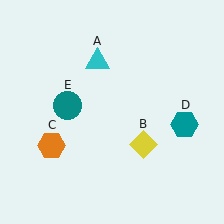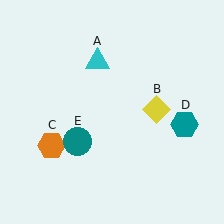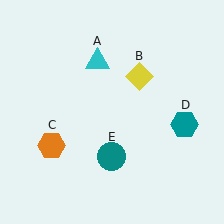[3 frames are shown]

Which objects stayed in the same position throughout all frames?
Cyan triangle (object A) and orange hexagon (object C) and teal hexagon (object D) remained stationary.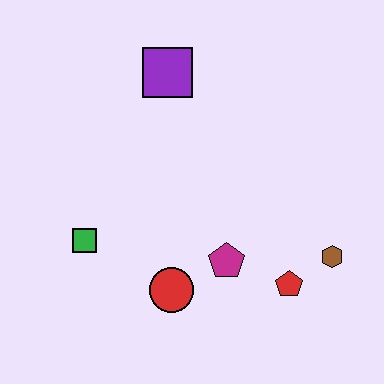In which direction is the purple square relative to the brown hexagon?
The purple square is above the brown hexagon.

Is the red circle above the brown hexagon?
No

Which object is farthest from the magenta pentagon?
The purple square is farthest from the magenta pentagon.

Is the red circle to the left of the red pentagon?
Yes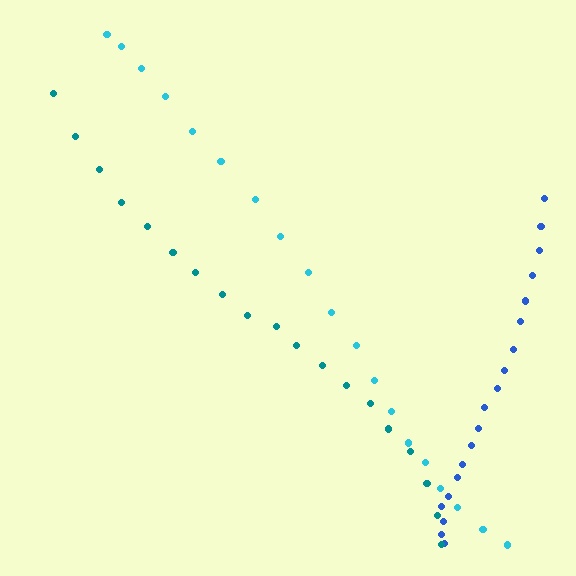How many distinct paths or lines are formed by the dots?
There are 3 distinct paths.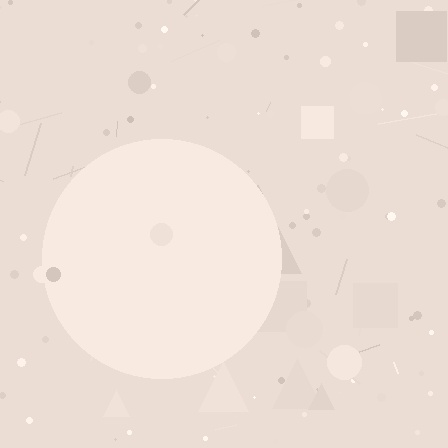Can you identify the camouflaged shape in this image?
The camouflaged shape is a circle.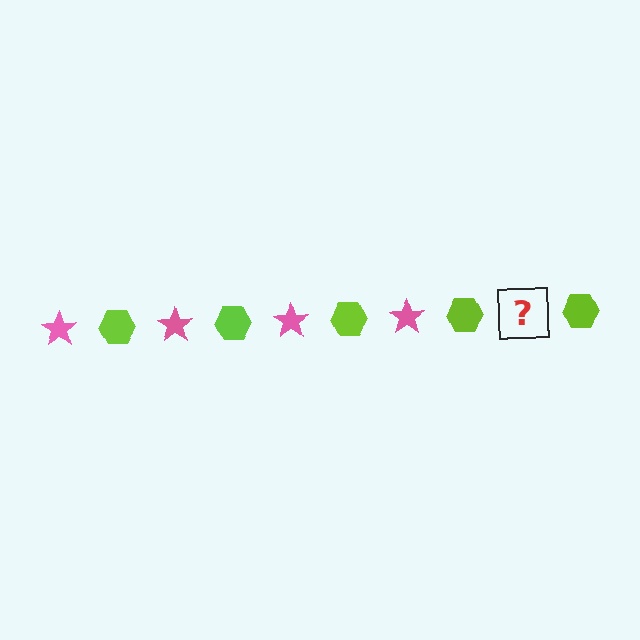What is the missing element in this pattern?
The missing element is a pink star.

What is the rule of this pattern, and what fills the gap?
The rule is that the pattern alternates between pink star and lime hexagon. The gap should be filled with a pink star.